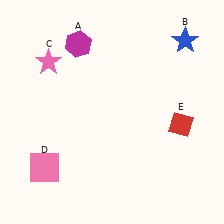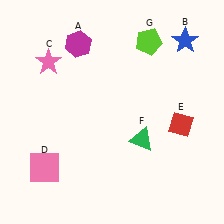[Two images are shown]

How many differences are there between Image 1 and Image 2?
There are 2 differences between the two images.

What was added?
A green triangle (F), a lime pentagon (G) were added in Image 2.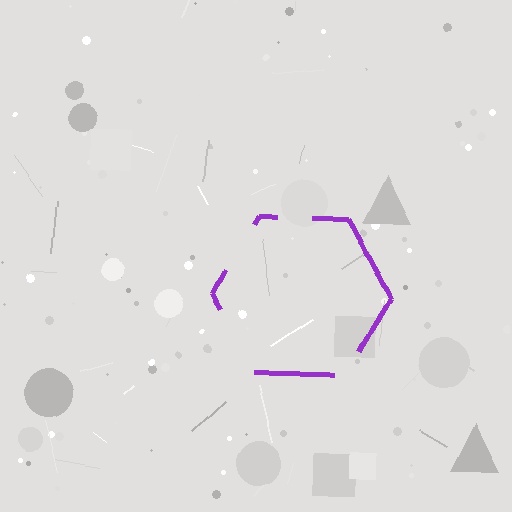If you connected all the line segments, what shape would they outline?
They would outline a hexagon.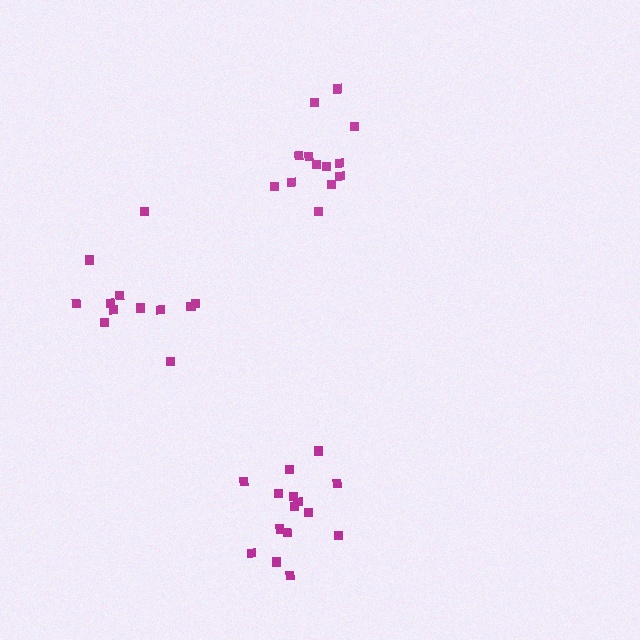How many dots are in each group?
Group 1: 12 dots, Group 2: 15 dots, Group 3: 13 dots (40 total).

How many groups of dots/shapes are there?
There are 3 groups.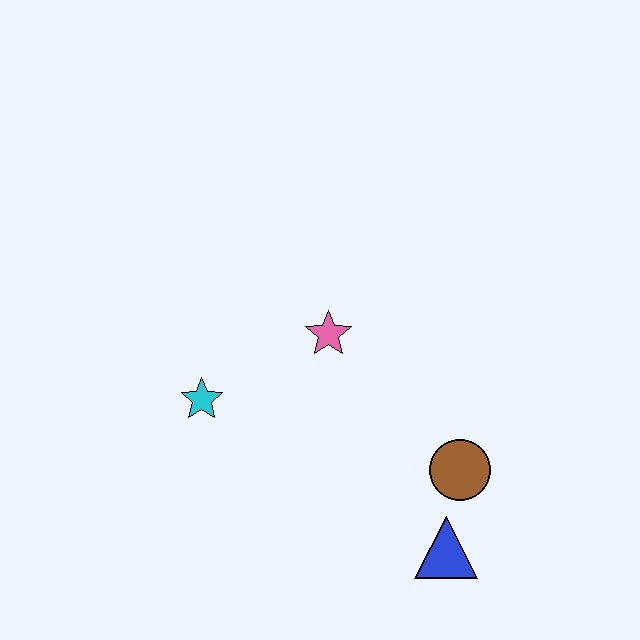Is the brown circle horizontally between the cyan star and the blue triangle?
No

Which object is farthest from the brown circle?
The cyan star is farthest from the brown circle.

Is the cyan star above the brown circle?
Yes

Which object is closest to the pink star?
The cyan star is closest to the pink star.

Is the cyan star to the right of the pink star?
No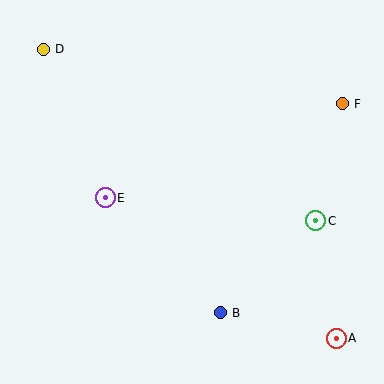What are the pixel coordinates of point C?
Point C is at (316, 221).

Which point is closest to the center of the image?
Point E at (105, 198) is closest to the center.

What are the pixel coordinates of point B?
Point B is at (220, 313).